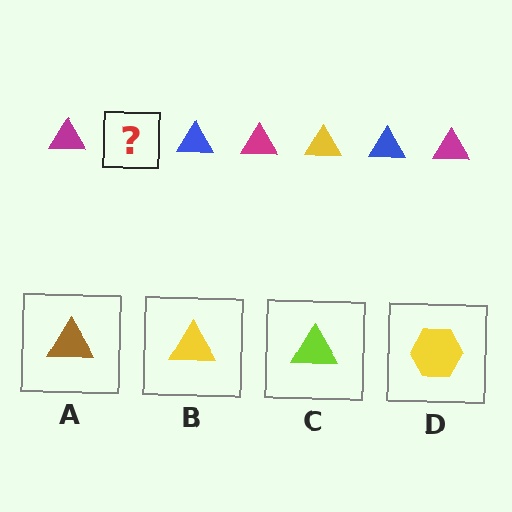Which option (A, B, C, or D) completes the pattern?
B.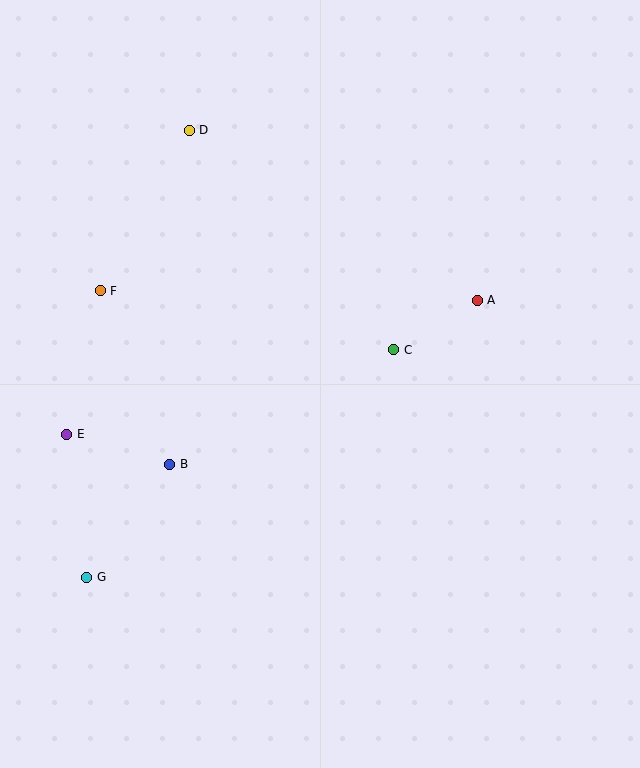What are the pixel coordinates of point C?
Point C is at (394, 350).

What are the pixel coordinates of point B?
Point B is at (170, 464).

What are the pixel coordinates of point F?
Point F is at (100, 291).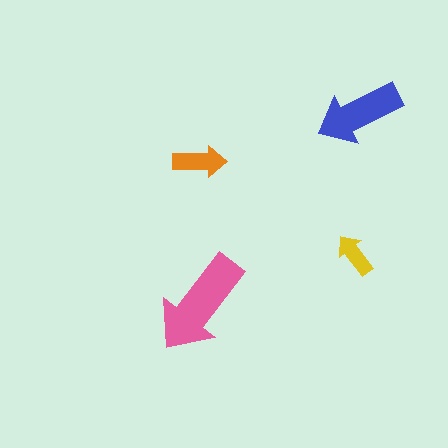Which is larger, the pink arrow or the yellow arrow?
The pink one.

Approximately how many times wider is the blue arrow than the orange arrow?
About 1.5 times wider.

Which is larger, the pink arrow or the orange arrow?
The pink one.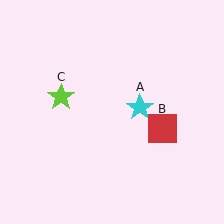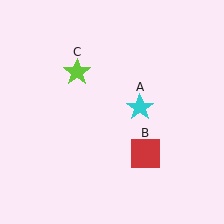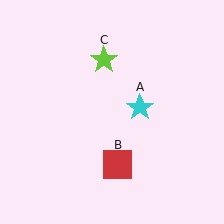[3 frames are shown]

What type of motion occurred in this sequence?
The red square (object B), lime star (object C) rotated clockwise around the center of the scene.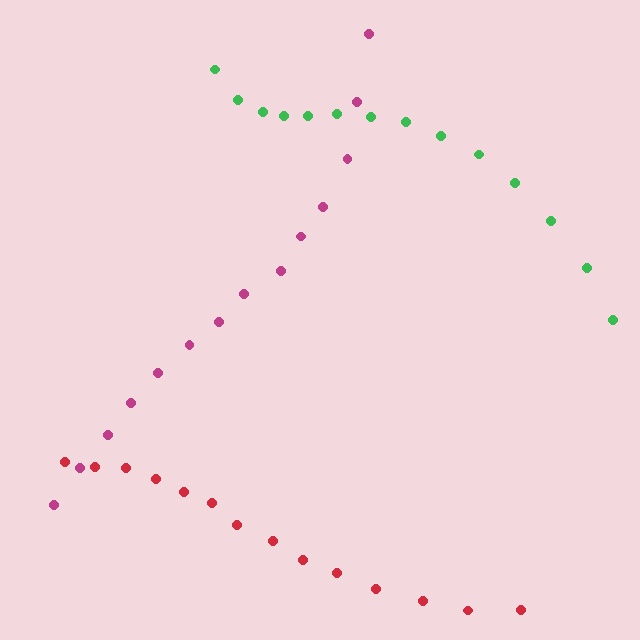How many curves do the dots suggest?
There are 3 distinct paths.